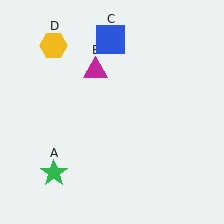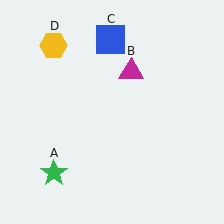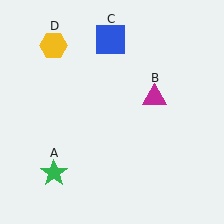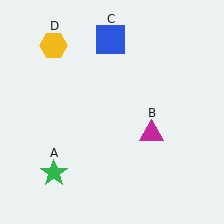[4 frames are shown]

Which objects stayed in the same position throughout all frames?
Green star (object A) and blue square (object C) and yellow hexagon (object D) remained stationary.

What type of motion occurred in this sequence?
The magenta triangle (object B) rotated clockwise around the center of the scene.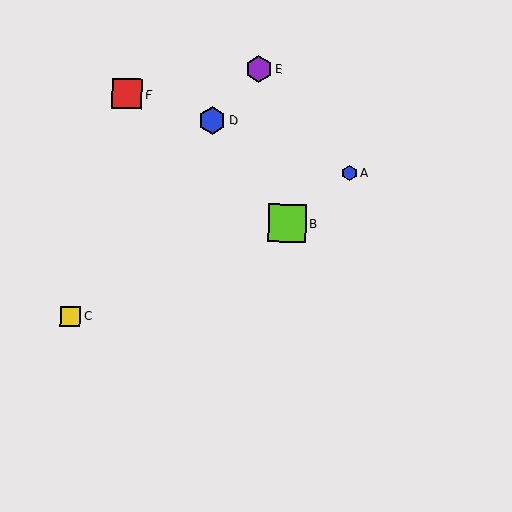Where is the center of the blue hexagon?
The center of the blue hexagon is at (212, 121).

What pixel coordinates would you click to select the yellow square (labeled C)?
Click at (70, 316) to select the yellow square C.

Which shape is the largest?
The lime square (labeled B) is the largest.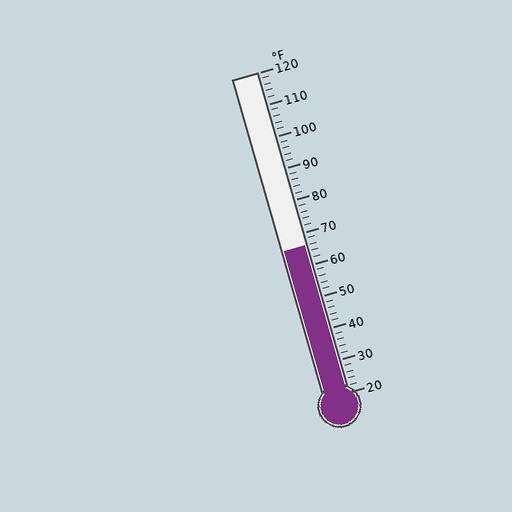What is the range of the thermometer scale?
The thermometer scale ranges from 20°F to 120°F.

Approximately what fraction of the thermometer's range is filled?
The thermometer is filled to approximately 45% of its range.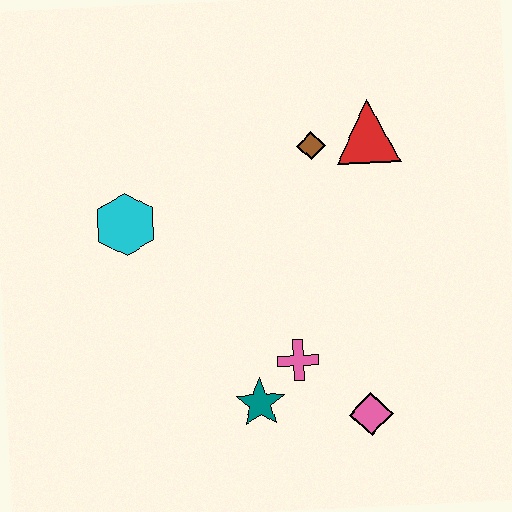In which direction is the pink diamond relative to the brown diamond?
The pink diamond is below the brown diamond.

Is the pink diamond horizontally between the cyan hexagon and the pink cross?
No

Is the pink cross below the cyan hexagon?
Yes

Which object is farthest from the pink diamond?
The cyan hexagon is farthest from the pink diamond.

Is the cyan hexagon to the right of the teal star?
No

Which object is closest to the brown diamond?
The red triangle is closest to the brown diamond.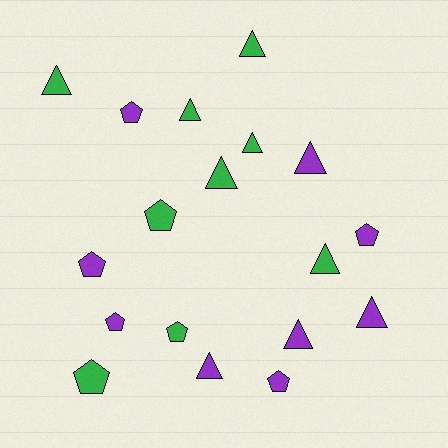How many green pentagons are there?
There are 3 green pentagons.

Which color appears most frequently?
Green, with 9 objects.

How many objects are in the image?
There are 18 objects.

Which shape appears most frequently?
Triangle, with 10 objects.